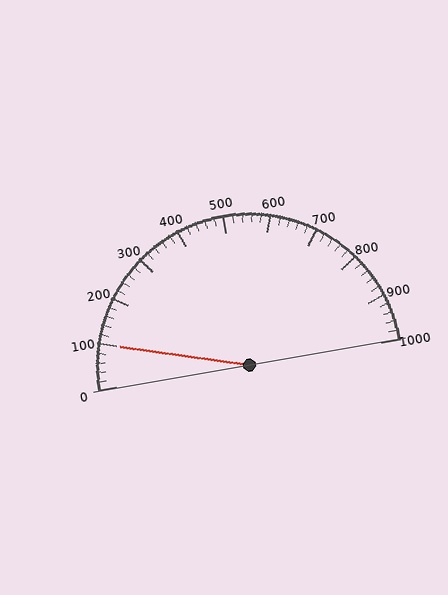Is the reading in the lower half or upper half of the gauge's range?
The reading is in the lower half of the range (0 to 1000).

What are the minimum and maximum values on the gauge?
The gauge ranges from 0 to 1000.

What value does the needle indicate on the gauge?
The needle indicates approximately 100.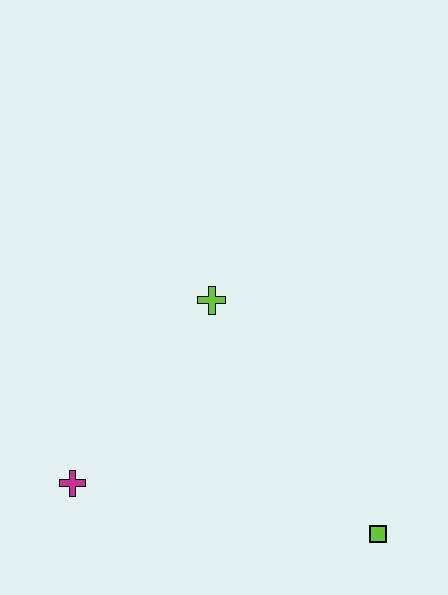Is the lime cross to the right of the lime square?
No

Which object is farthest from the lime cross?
The lime square is farthest from the lime cross.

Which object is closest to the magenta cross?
The lime cross is closest to the magenta cross.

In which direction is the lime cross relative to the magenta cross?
The lime cross is above the magenta cross.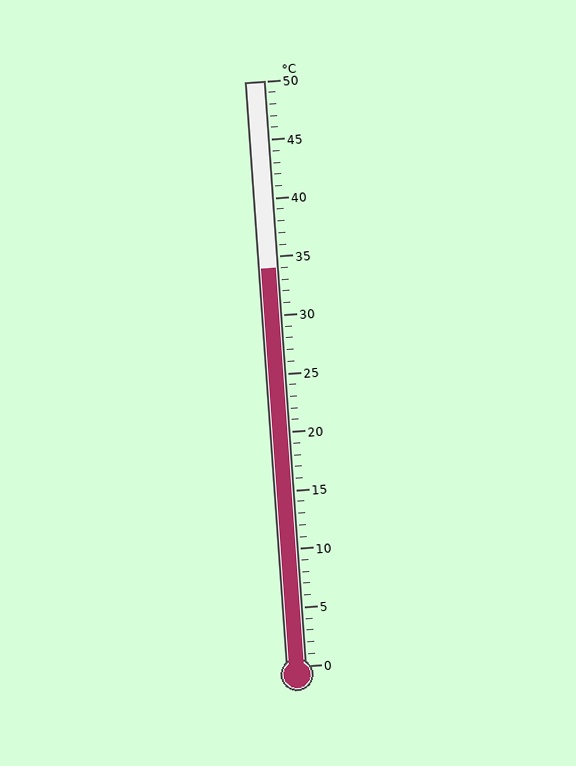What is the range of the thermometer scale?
The thermometer scale ranges from 0°C to 50°C.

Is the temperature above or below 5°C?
The temperature is above 5°C.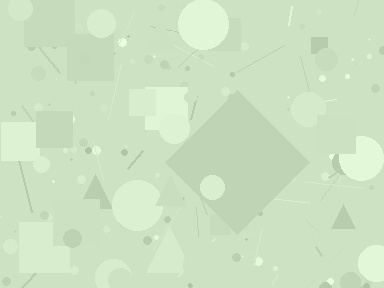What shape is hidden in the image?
A diamond is hidden in the image.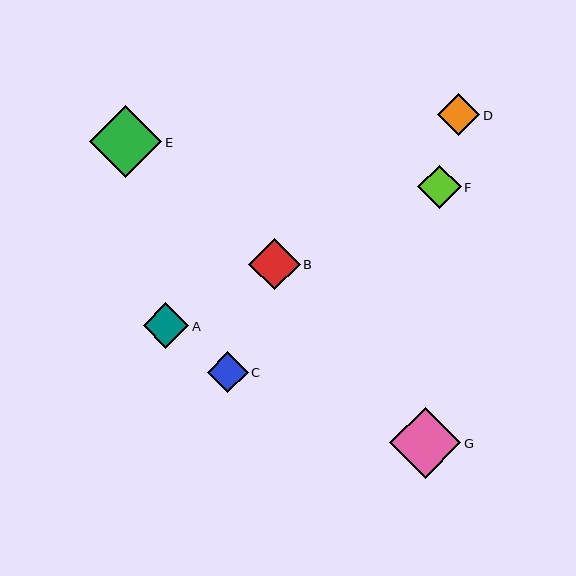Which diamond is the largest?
Diamond E is the largest with a size of approximately 72 pixels.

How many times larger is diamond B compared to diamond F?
Diamond B is approximately 1.2 times the size of diamond F.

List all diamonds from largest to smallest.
From largest to smallest: E, G, B, A, F, D, C.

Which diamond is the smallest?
Diamond C is the smallest with a size of approximately 41 pixels.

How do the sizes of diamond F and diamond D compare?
Diamond F and diamond D are approximately the same size.